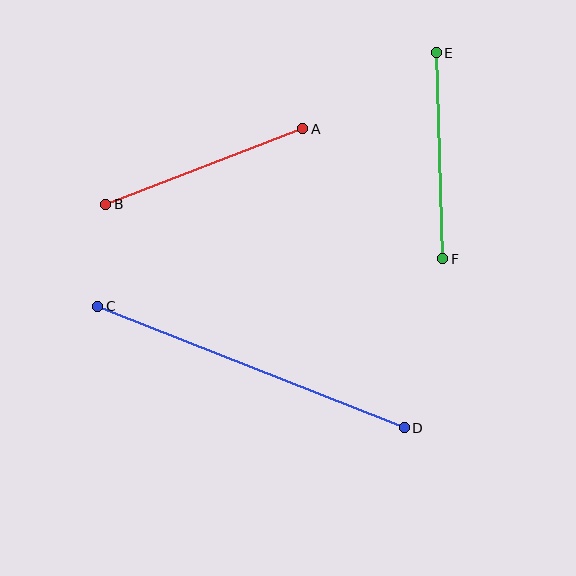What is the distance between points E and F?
The distance is approximately 206 pixels.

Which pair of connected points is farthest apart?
Points C and D are farthest apart.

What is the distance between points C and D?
The distance is approximately 330 pixels.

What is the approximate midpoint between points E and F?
The midpoint is at approximately (439, 156) pixels.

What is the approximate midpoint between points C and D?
The midpoint is at approximately (251, 367) pixels.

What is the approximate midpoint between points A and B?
The midpoint is at approximately (204, 166) pixels.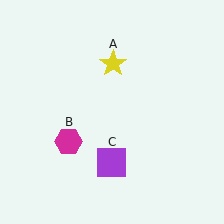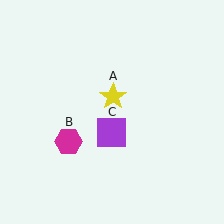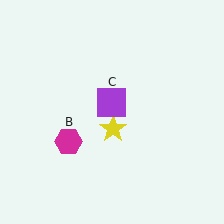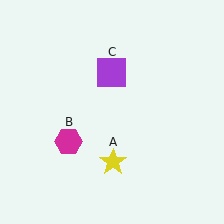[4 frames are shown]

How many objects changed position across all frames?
2 objects changed position: yellow star (object A), purple square (object C).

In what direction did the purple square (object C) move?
The purple square (object C) moved up.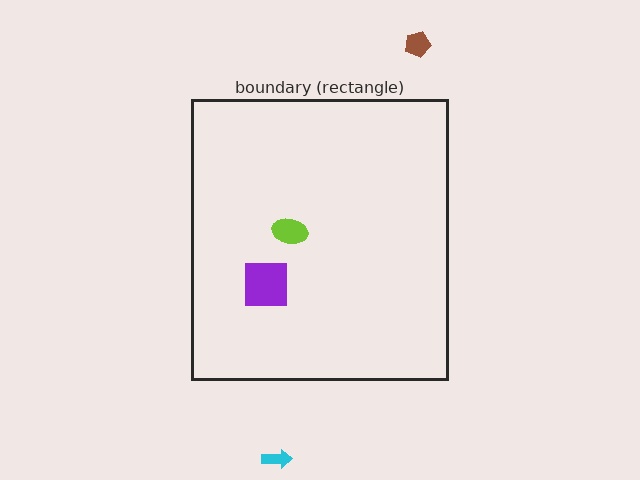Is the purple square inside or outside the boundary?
Inside.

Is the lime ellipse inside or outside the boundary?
Inside.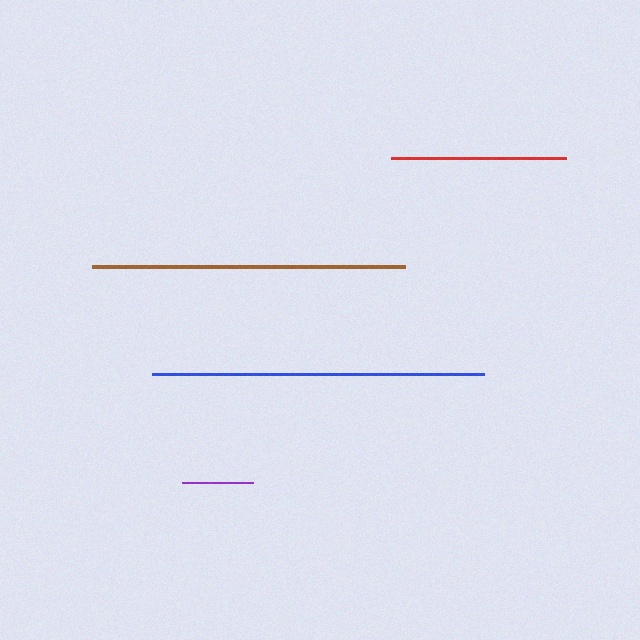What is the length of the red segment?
The red segment is approximately 175 pixels long.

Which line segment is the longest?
The blue line is the longest at approximately 332 pixels.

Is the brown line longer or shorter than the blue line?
The blue line is longer than the brown line.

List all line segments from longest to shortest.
From longest to shortest: blue, brown, red, purple.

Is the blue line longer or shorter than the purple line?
The blue line is longer than the purple line.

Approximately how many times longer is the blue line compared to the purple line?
The blue line is approximately 4.7 times the length of the purple line.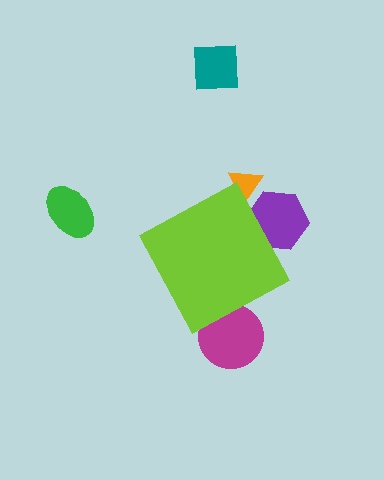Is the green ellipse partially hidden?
No, the green ellipse is fully visible.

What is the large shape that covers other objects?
A lime diamond.